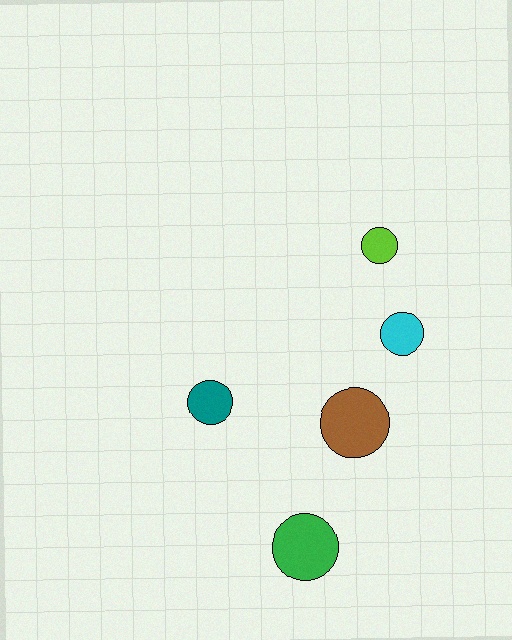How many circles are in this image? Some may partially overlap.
There are 5 circles.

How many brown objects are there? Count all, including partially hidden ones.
There is 1 brown object.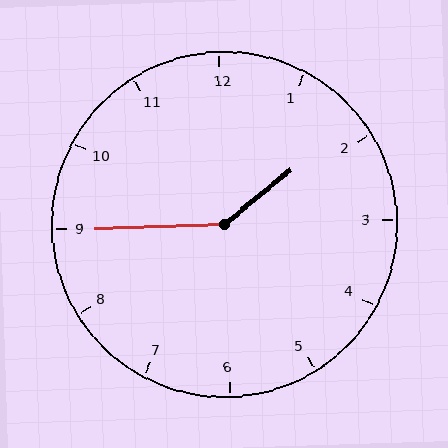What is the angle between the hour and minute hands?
Approximately 142 degrees.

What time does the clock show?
1:45.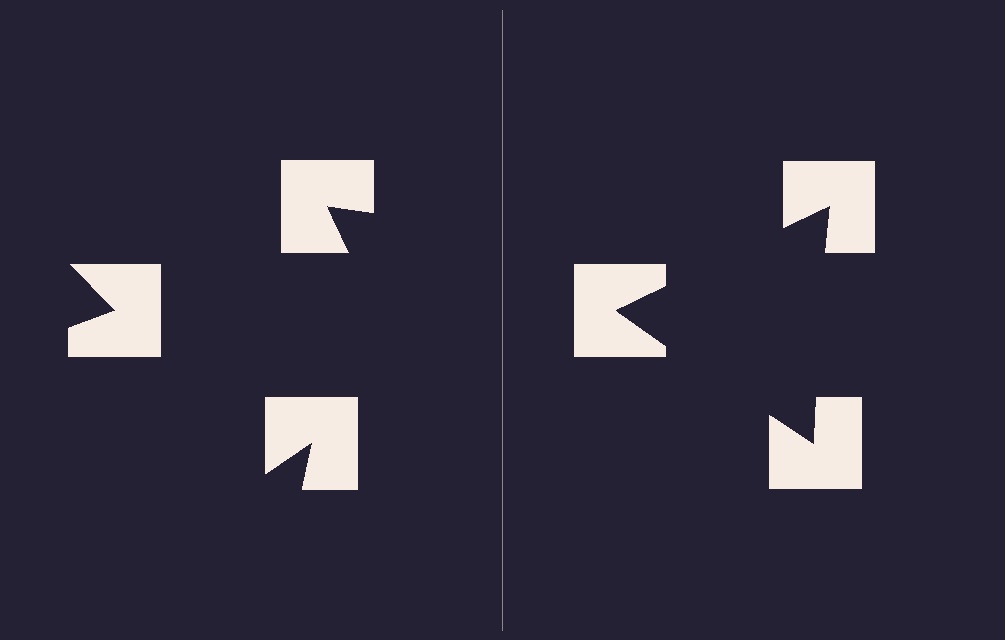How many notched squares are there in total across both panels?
6 — 3 on each side.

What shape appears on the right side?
An illusory triangle.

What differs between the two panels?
The notched squares are positioned identically on both sides; only the wedge orientations differ. On the right they align to a triangle; on the left they are misaligned.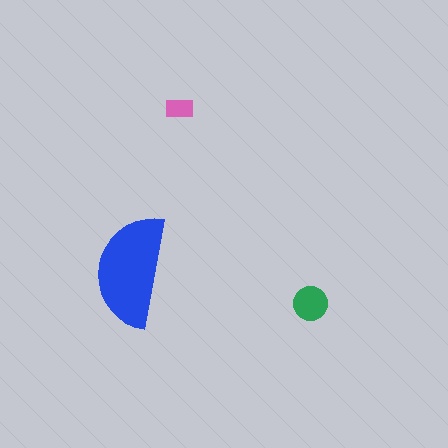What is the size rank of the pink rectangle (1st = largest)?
3rd.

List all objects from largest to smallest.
The blue semicircle, the green circle, the pink rectangle.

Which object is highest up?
The pink rectangle is topmost.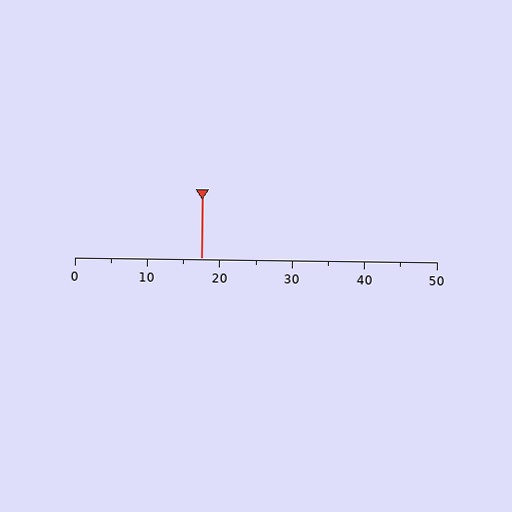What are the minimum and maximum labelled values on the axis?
The axis runs from 0 to 50.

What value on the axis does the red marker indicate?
The marker indicates approximately 17.5.